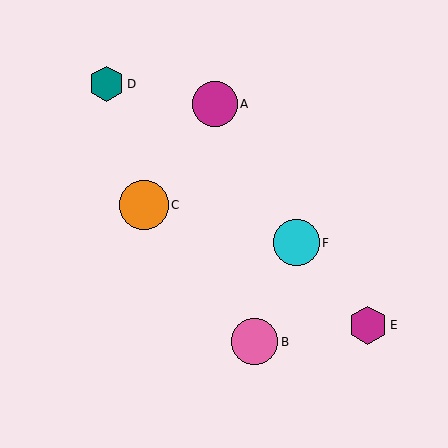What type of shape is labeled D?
Shape D is a teal hexagon.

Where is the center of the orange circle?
The center of the orange circle is at (144, 205).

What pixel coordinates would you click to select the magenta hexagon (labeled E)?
Click at (368, 325) to select the magenta hexagon E.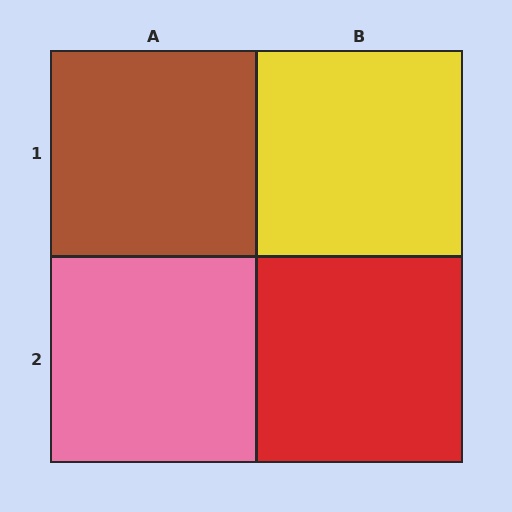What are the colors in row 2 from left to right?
Pink, red.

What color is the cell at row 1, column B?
Yellow.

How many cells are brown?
1 cell is brown.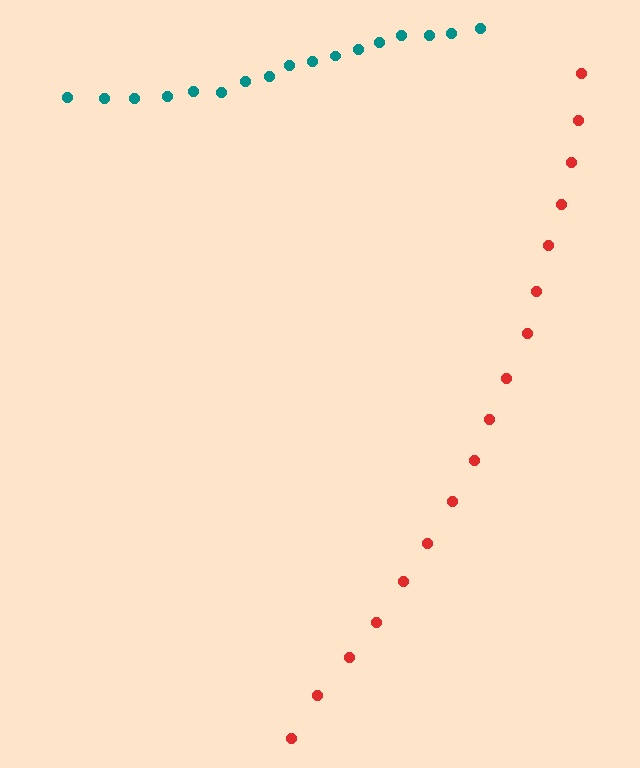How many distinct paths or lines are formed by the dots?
There are 2 distinct paths.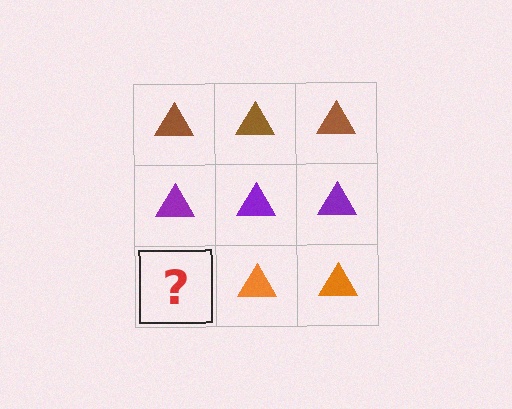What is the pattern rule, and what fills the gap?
The rule is that each row has a consistent color. The gap should be filled with an orange triangle.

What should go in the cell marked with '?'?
The missing cell should contain an orange triangle.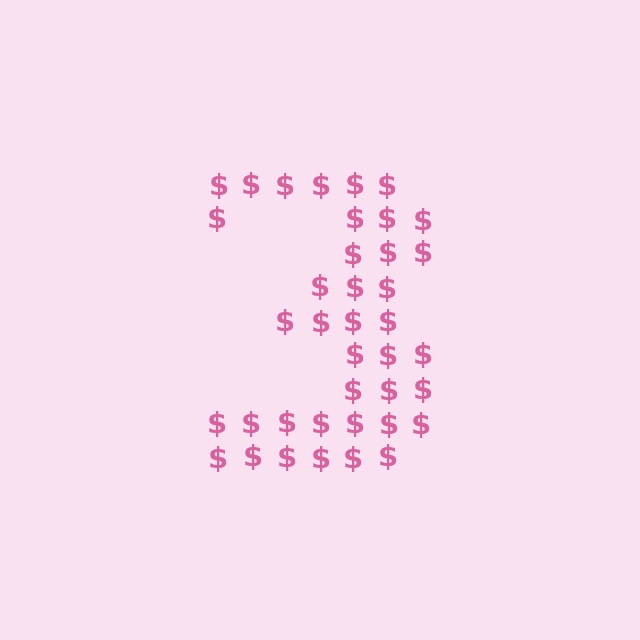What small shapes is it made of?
It is made of small dollar signs.